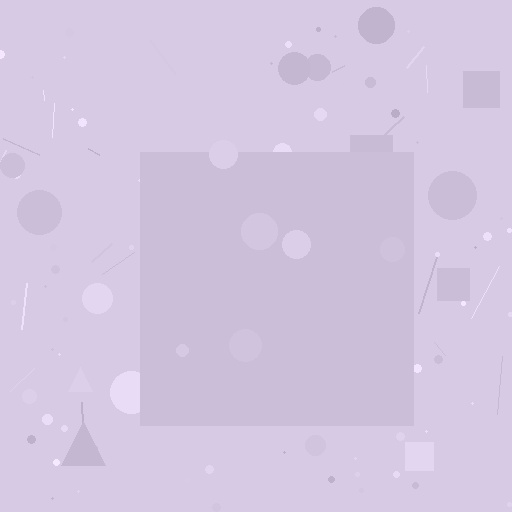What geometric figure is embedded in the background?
A square is embedded in the background.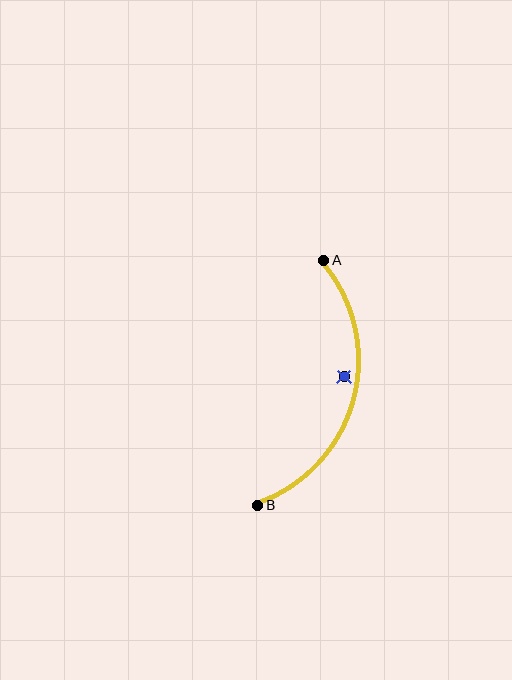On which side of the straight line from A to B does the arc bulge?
The arc bulges to the right of the straight line connecting A and B.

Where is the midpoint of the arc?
The arc midpoint is the point on the curve farthest from the straight line joining A and B. It sits to the right of that line.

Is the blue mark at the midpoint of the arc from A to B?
No — the blue mark does not lie on the arc at all. It sits slightly inside the curve.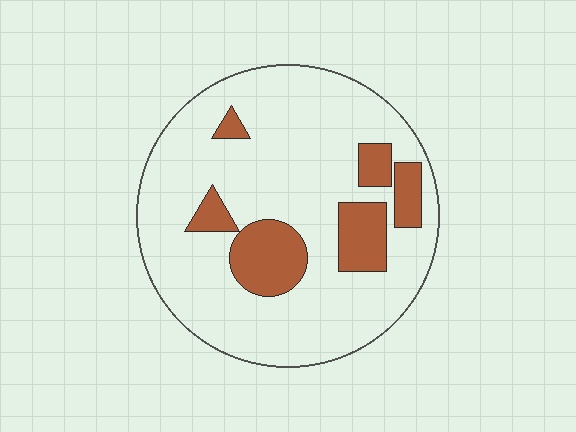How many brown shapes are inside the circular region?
6.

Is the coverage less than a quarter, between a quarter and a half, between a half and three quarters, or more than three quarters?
Less than a quarter.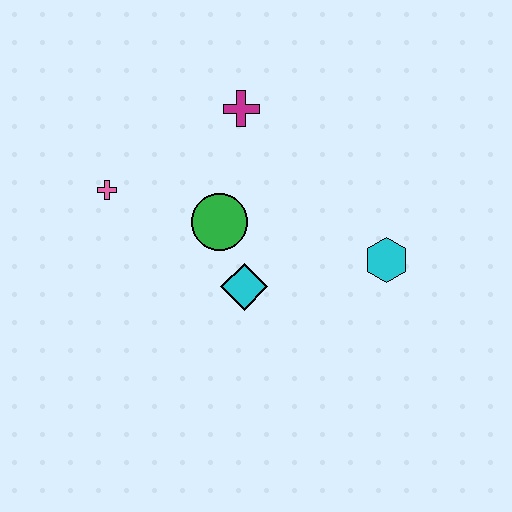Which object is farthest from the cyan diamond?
The magenta cross is farthest from the cyan diamond.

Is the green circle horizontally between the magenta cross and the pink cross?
Yes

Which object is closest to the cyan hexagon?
The cyan diamond is closest to the cyan hexagon.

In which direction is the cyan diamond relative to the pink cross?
The cyan diamond is to the right of the pink cross.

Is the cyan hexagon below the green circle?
Yes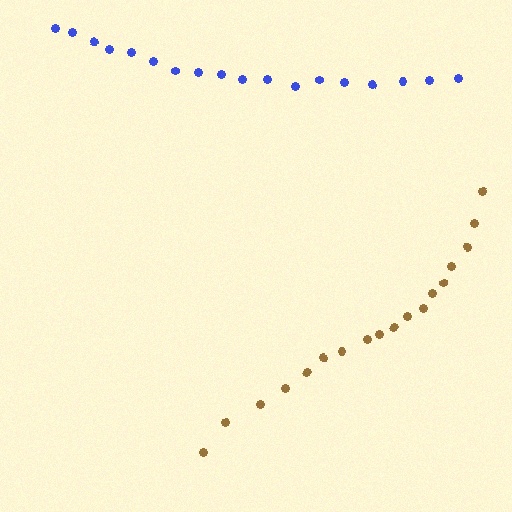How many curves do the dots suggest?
There are 2 distinct paths.